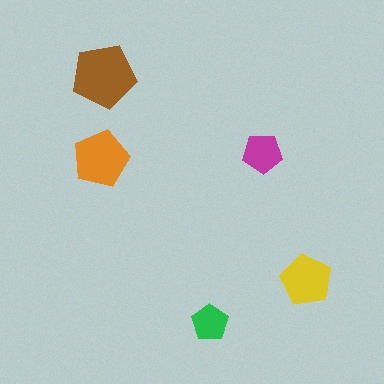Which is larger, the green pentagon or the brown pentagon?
The brown one.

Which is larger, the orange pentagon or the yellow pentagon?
The orange one.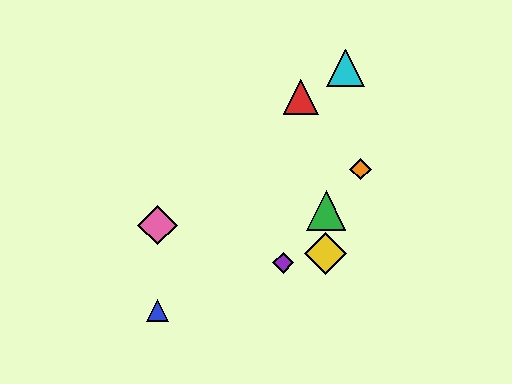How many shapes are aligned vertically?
2 shapes (the blue triangle, the pink diamond) are aligned vertically.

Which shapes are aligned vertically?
The blue triangle, the pink diamond are aligned vertically.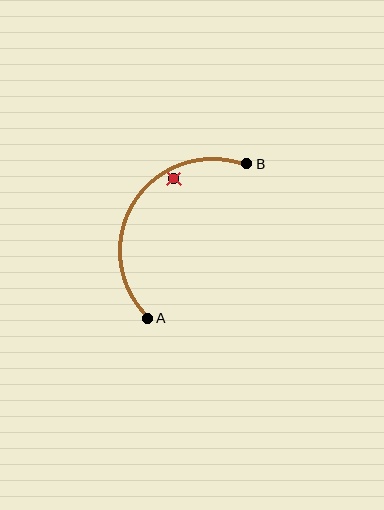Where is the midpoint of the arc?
The arc midpoint is the point on the curve farthest from the straight line joining A and B. It sits to the left of that line.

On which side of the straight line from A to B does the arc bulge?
The arc bulges to the left of the straight line connecting A and B.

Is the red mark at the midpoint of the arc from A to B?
No — the red mark does not lie on the arc at all. It sits slightly inside the curve.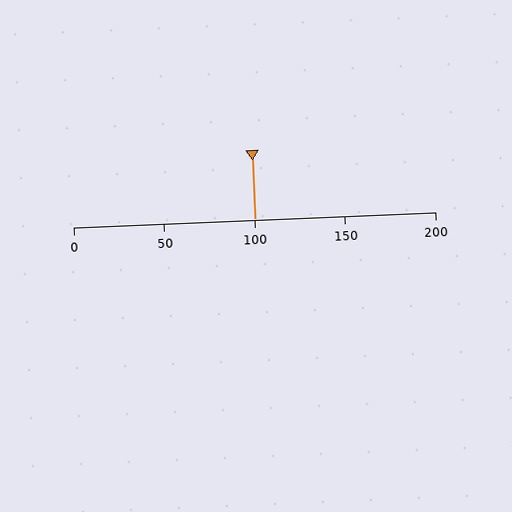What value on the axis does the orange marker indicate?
The marker indicates approximately 100.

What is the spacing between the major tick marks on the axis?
The major ticks are spaced 50 apart.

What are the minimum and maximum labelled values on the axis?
The axis runs from 0 to 200.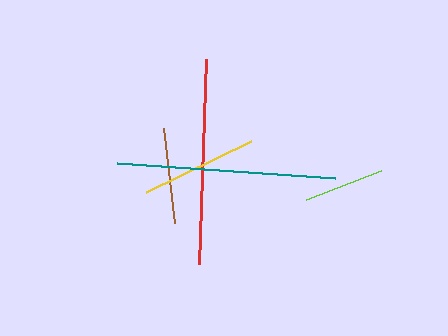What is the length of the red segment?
The red segment is approximately 205 pixels long.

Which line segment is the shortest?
The lime line is the shortest at approximately 80 pixels.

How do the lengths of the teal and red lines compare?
The teal and red lines are approximately the same length.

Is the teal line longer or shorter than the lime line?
The teal line is longer than the lime line.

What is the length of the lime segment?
The lime segment is approximately 80 pixels long.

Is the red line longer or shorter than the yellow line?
The red line is longer than the yellow line.